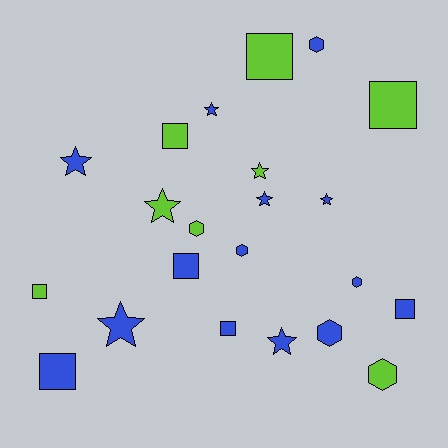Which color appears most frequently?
Blue, with 14 objects.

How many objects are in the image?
There are 22 objects.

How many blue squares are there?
There are 4 blue squares.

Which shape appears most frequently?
Star, with 8 objects.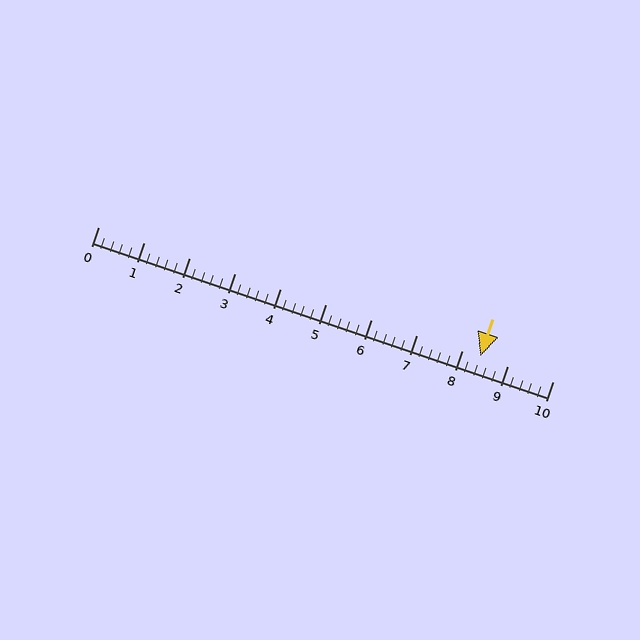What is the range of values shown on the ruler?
The ruler shows values from 0 to 10.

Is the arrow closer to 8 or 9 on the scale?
The arrow is closer to 8.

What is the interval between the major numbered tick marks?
The major tick marks are spaced 1 units apart.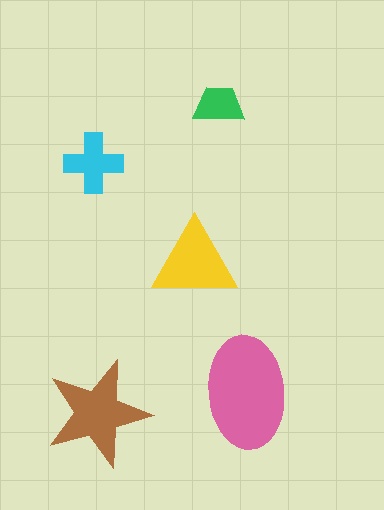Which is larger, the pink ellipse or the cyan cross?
The pink ellipse.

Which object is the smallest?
The green trapezoid.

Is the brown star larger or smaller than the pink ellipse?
Smaller.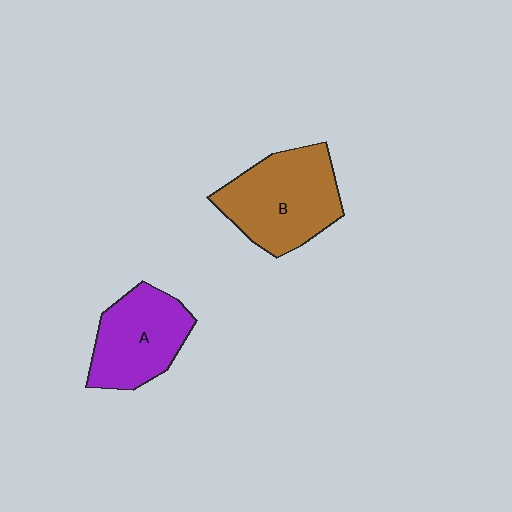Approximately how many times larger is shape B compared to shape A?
Approximately 1.2 times.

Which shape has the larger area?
Shape B (brown).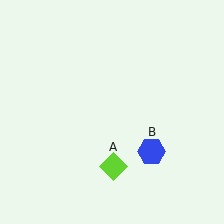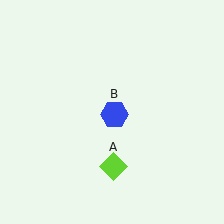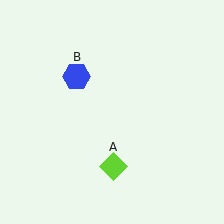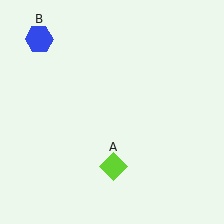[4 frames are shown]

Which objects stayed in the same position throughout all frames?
Lime diamond (object A) remained stationary.